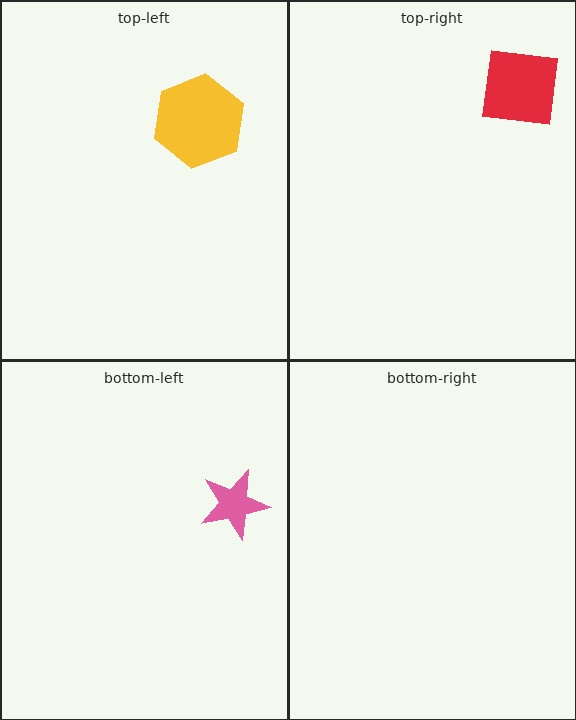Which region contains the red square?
The top-right region.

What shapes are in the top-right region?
The red square.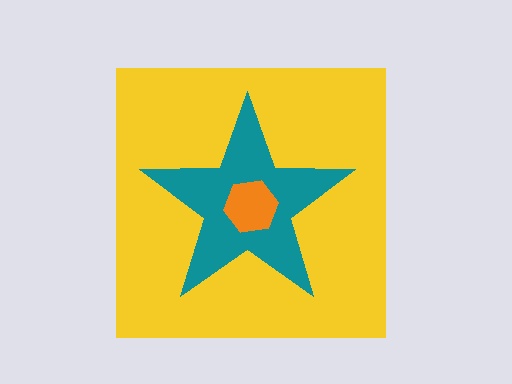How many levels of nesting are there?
3.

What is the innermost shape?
The orange hexagon.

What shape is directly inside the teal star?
The orange hexagon.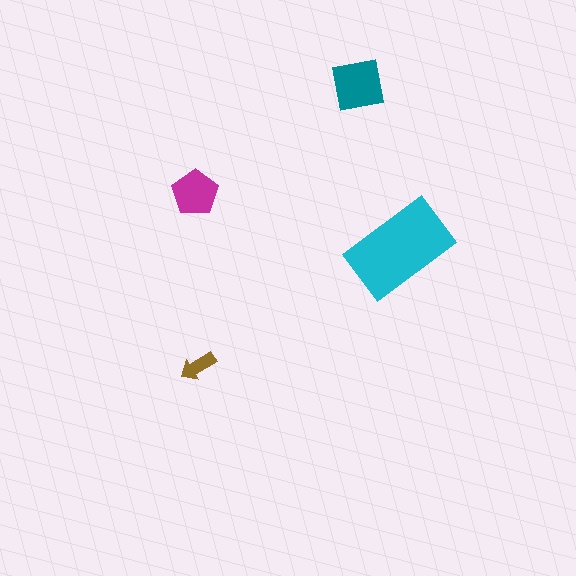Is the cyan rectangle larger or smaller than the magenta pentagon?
Larger.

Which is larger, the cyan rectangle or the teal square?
The cyan rectangle.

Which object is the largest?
The cyan rectangle.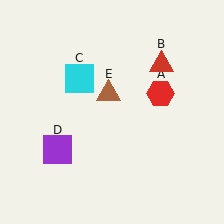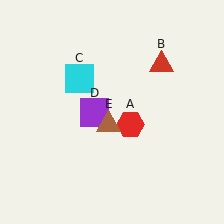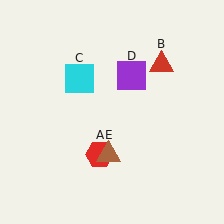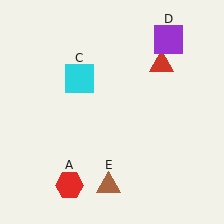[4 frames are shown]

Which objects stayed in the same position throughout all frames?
Red triangle (object B) and cyan square (object C) remained stationary.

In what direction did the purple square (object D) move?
The purple square (object D) moved up and to the right.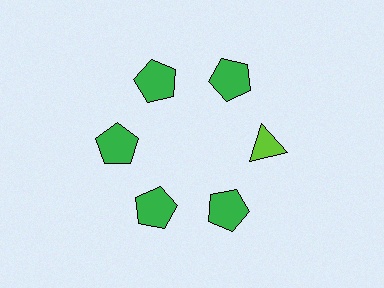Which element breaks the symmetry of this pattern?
The lime triangle at roughly the 3 o'clock position breaks the symmetry. All other shapes are green pentagons.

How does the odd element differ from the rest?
It differs in both color (lime instead of green) and shape (triangle instead of pentagon).